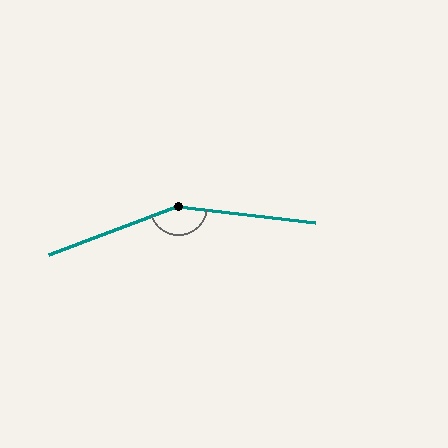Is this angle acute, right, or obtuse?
It is obtuse.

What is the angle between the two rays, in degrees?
Approximately 152 degrees.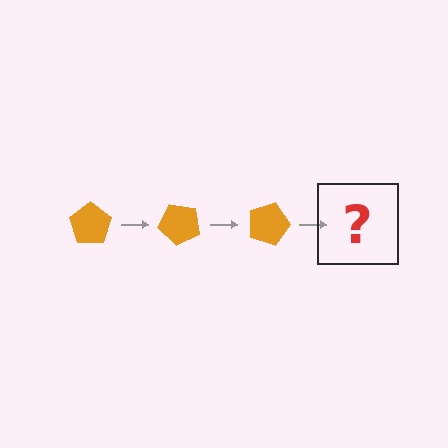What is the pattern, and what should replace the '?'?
The pattern is that the pentagon rotates 45 degrees each step. The '?' should be an orange pentagon rotated 135 degrees.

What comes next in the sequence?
The next element should be an orange pentagon rotated 135 degrees.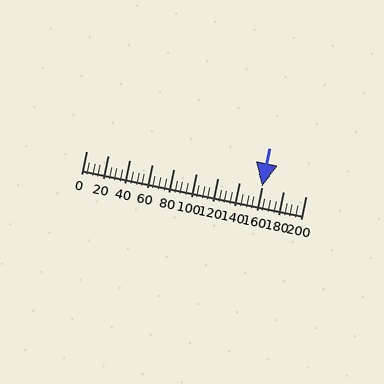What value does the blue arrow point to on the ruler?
The blue arrow points to approximately 160.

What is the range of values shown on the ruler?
The ruler shows values from 0 to 200.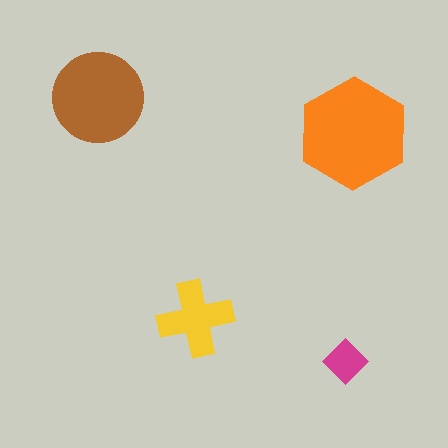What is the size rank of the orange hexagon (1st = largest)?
1st.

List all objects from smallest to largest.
The magenta diamond, the yellow cross, the brown circle, the orange hexagon.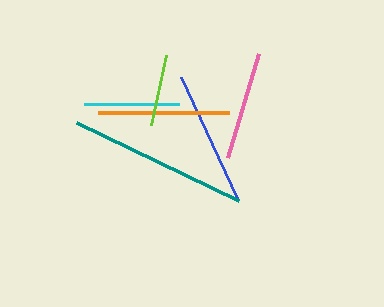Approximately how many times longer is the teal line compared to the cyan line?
The teal line is approximately 1.9 times the length of the cyan line.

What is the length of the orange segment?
The orange segment is approximately 131 pixels long.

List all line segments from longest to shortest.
From longest to shortest: teal, blue, orange, pink, cyan, lime.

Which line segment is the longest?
The teal line is the longest at approximately 179 pixels.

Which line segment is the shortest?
The lime line is the shortest at approximately 72 pixels.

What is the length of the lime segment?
The lime segment is approximately 72 pixels long.